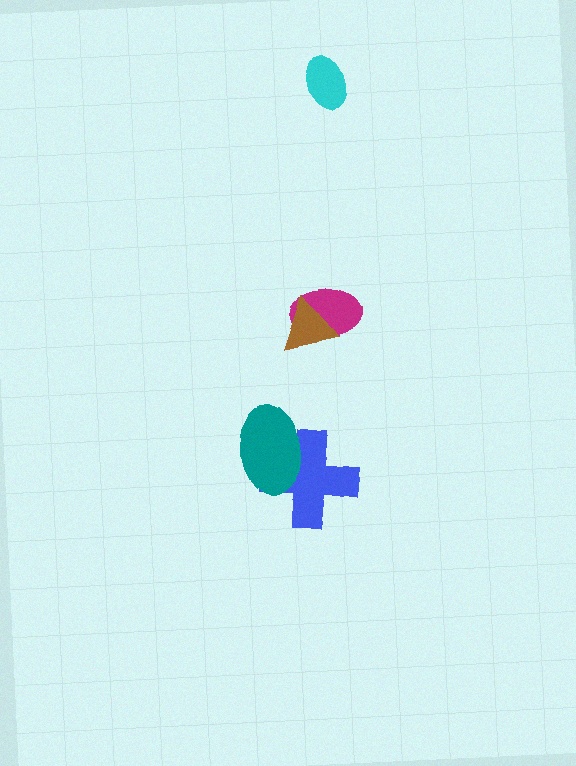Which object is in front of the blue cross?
The teal ellipse is in front of the blue cross.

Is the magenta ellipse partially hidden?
Yes, it is partially covered by another shape.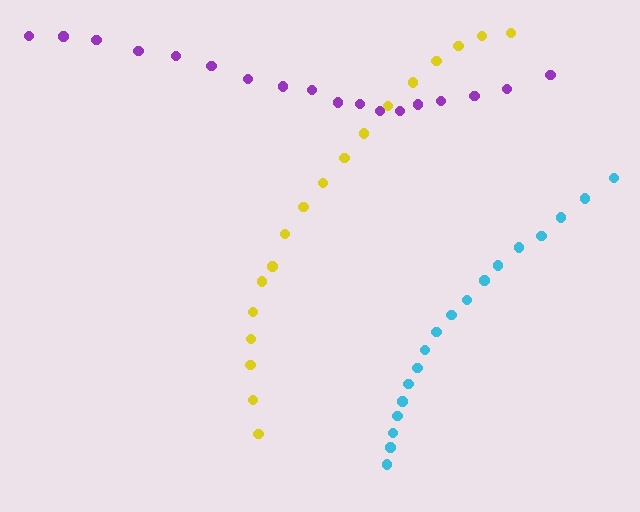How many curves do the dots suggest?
There are 3 distinct paths.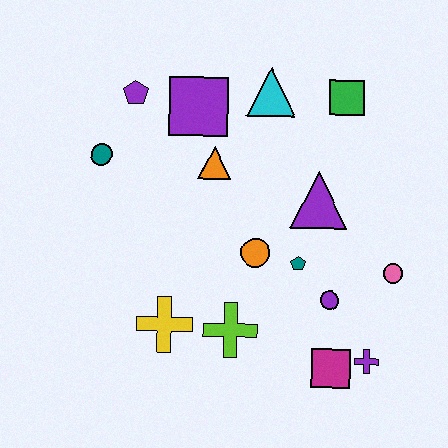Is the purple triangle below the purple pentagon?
Yes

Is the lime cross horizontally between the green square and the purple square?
Yes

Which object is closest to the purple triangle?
The teal pentagon is closest to the purple triangle.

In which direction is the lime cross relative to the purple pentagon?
The lime cross is below the purple pentagon.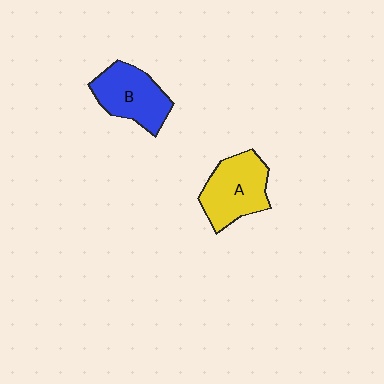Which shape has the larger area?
Shape A (yellow).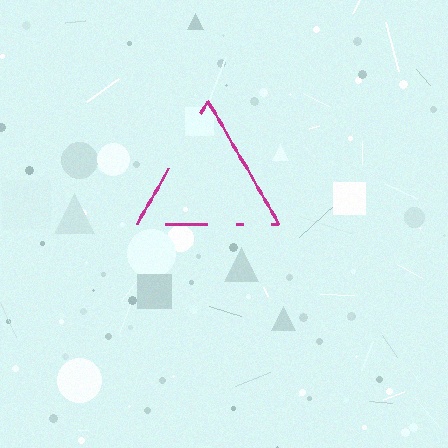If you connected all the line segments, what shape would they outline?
They would outline a triangle.